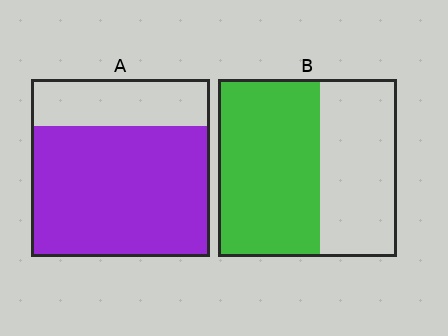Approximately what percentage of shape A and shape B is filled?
A is approximately 75% and B is approximately 55%.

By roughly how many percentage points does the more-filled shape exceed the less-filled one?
By roughly 15 percentage points (A over B).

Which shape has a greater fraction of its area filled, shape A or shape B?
Shape A.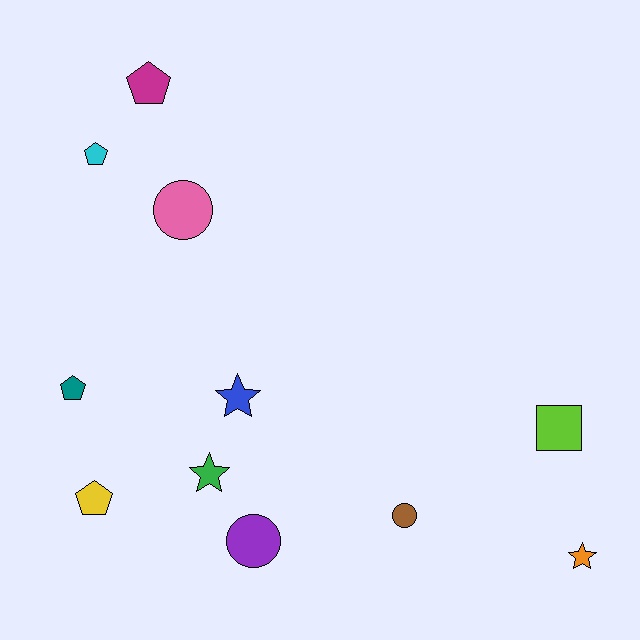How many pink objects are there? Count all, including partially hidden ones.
There is 1 pink object.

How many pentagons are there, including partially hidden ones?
There are 4 pentagons.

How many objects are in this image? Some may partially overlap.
There are 11 objects.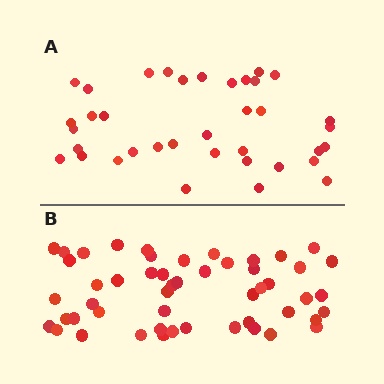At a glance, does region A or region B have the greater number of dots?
Region B (the bottom region) has more dots.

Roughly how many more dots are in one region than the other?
Region B has approximately 15 more dots than region A.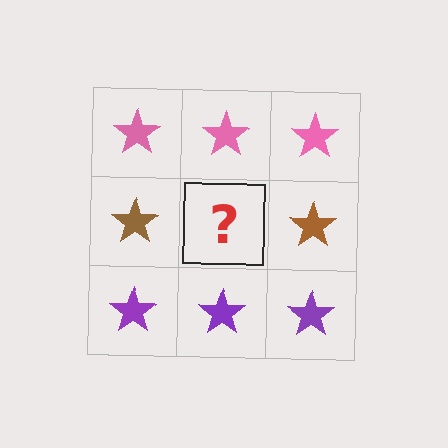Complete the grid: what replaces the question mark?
The question mark should be replaced with a brown star.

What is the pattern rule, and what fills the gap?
The rule is that each row has a consistent color. The gap should be filled with a brown star.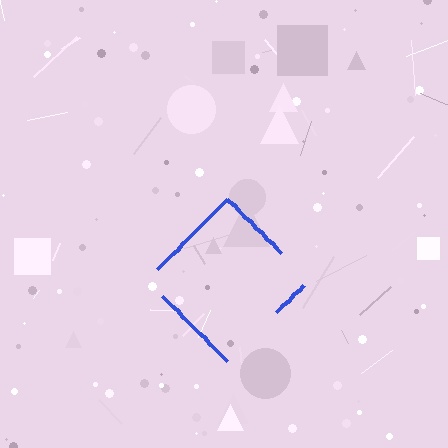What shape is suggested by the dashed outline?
The dashed outline suggests a diamond.